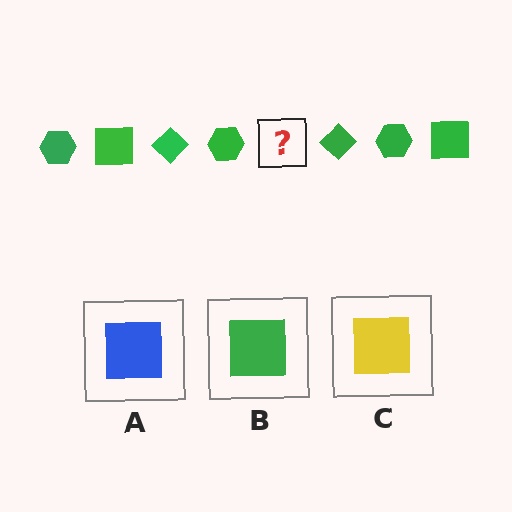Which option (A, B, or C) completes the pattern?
B.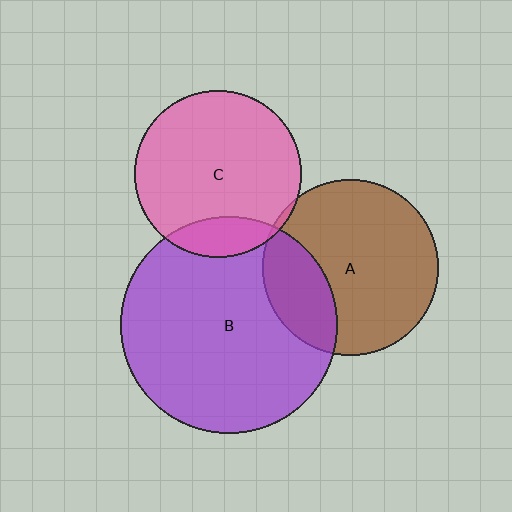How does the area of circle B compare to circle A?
Approximately 1.5 times.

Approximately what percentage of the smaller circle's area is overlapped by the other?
Approximately 5%.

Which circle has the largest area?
Circle B (purple).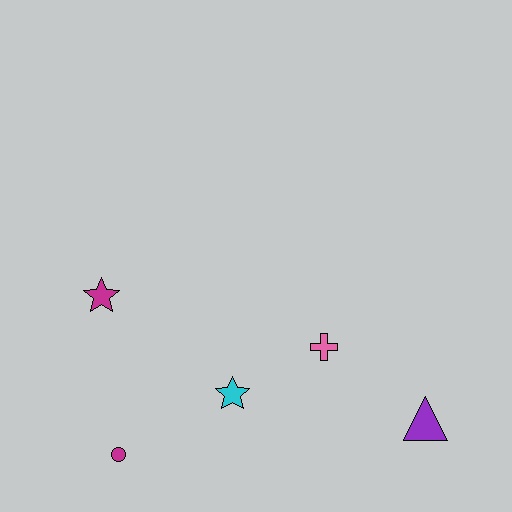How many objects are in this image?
There are 5 objects.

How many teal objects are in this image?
There are no teal objects.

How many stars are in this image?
There are 2 stars.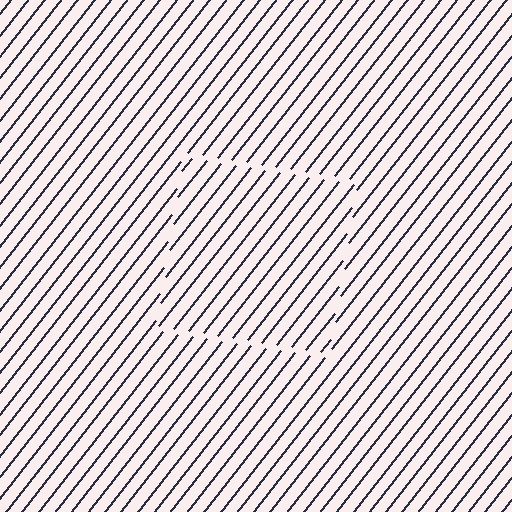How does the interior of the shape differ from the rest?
The interior of the shape contains the same grating, shifted by half a period — the contour is defined by the phase discontinuity where line-ends from the inner and outer gratings abut.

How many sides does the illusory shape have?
4 sides — the line-ends trace a square.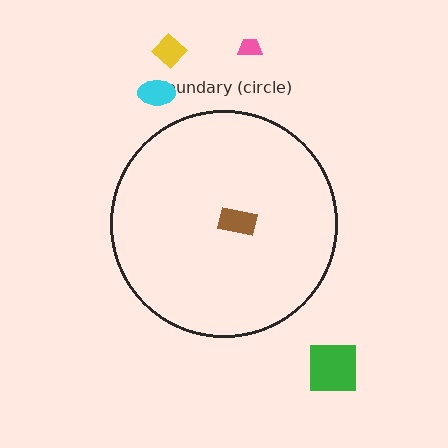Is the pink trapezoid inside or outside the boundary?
Outside.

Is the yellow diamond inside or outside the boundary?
Outside.